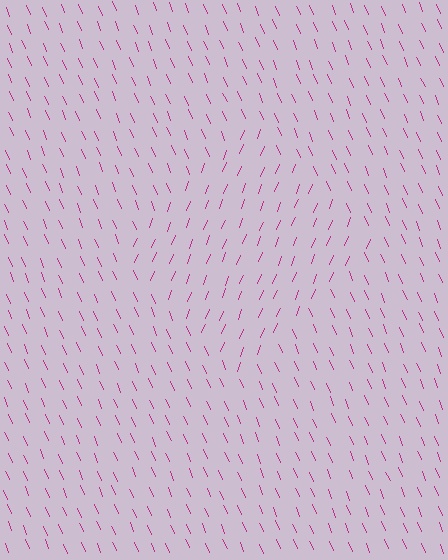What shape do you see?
I see a diamond.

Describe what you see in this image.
The image is filled with small magenta line segments. A diamond region in the image has lines oriented differently from the surrounding lines, creating a visible texture boundary.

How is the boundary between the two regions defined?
The boundary is defined purely by a change in line orientation (approximately 45 degrees difference). All lines are the same color and thickness.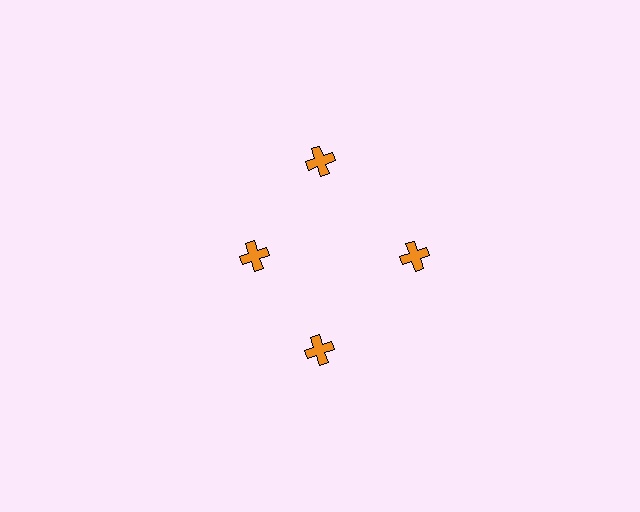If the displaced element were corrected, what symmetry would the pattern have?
It would have 4-fold rotational symmetry — the pattern would map onto itself every 90 degrees.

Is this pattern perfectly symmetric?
No. The 4 orange crosses are arranged in a ring, but one element near the 9 o'clock position is pulled inward toward the center, breaking the 4-fold rotational symmetry.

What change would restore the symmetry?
The symmetry would be restored by moving it outward, back onto the ring so that all 4 crosses sit at equal angles and equal distance from the center.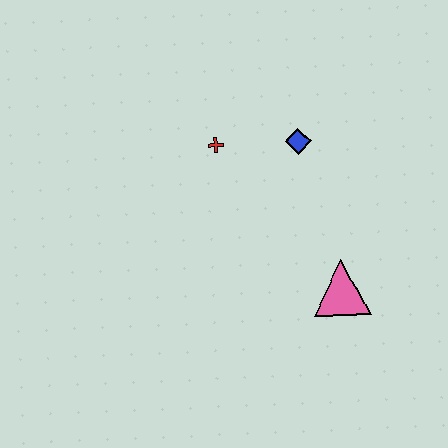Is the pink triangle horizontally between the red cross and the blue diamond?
No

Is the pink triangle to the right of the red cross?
Yes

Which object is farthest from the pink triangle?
The red cross is farthest from the pink triangle.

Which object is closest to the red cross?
The blue diamond is closest to the red cross.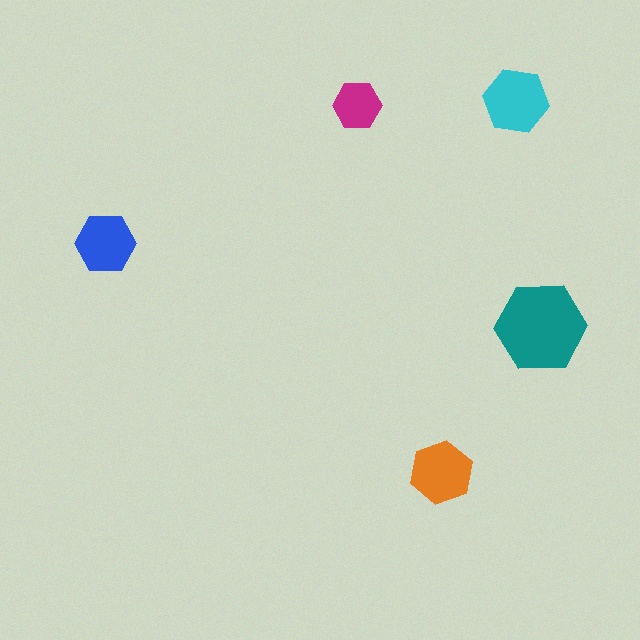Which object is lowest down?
The orange hexagon is bottommost.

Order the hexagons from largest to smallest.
the teal one, the cyan one, the orange one, the blue one, the magenta one.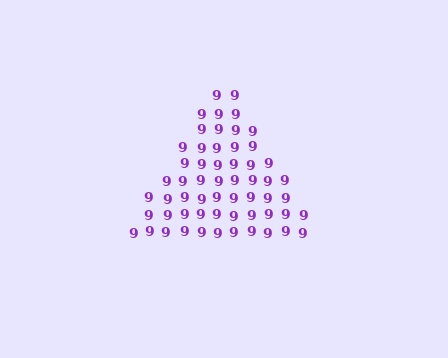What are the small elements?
The small elements are digit 9's.